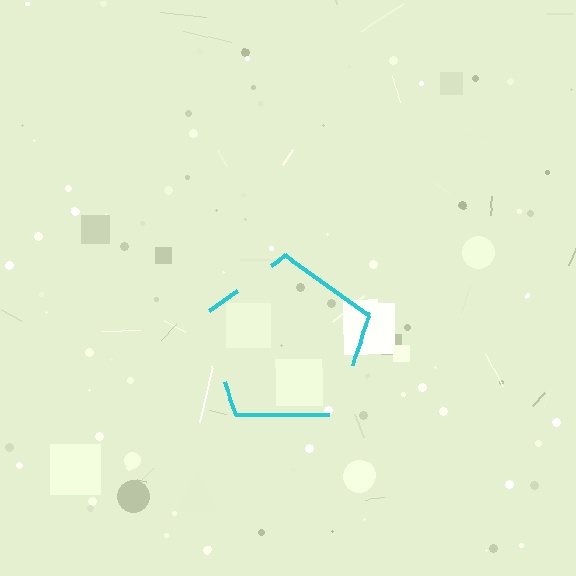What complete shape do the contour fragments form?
The contour fragments form a pentagon.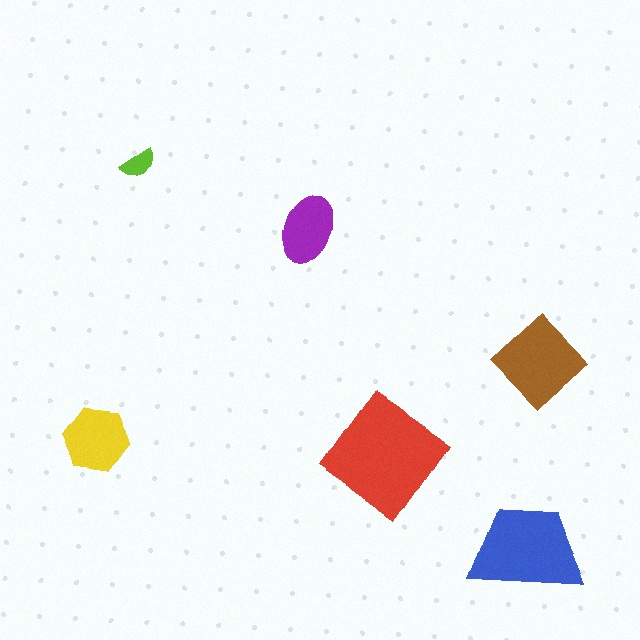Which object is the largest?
The red diamond.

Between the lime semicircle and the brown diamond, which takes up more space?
The brown diamond.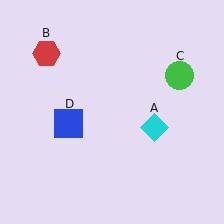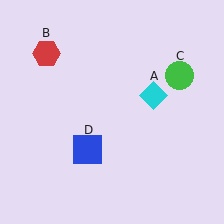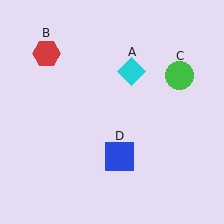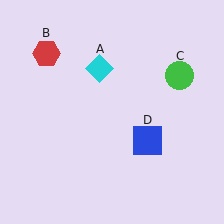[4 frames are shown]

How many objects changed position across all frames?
2 objects changed position: cyan diamond (object A), blue square (object D).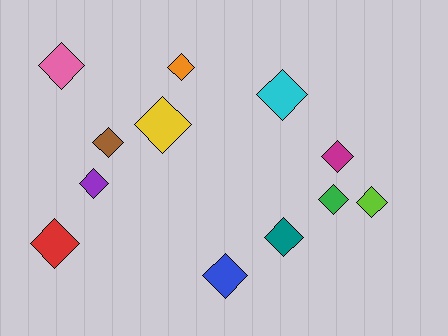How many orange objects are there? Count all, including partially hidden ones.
There is 1 orange object.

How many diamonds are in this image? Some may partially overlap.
There are 12 diamonds.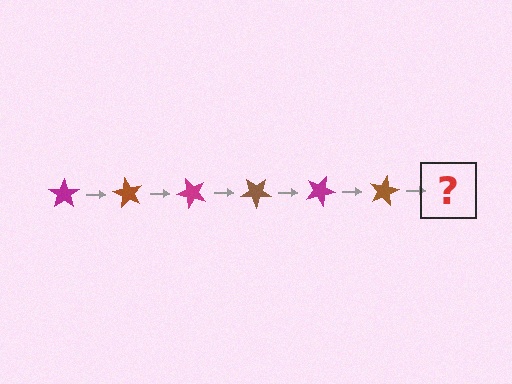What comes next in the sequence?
The next element should be a magenta star, rotated 360 degrees from the start.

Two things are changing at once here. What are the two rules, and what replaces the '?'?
The two rules are that it rotates 60 degrees each step and the color cycles through magenta and brown. The '?' should be a magenta star, rotated 360 degrees from the start.